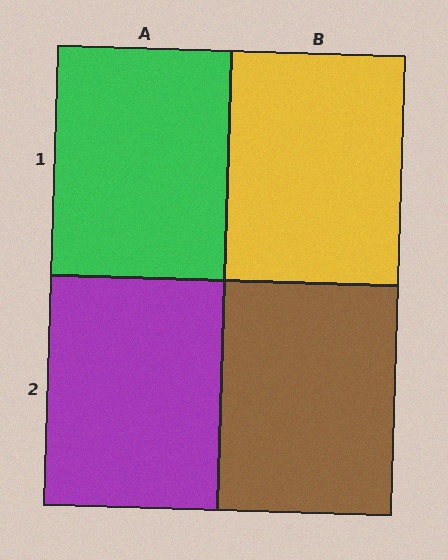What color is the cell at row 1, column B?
Yellow.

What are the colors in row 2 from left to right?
Purple, brown.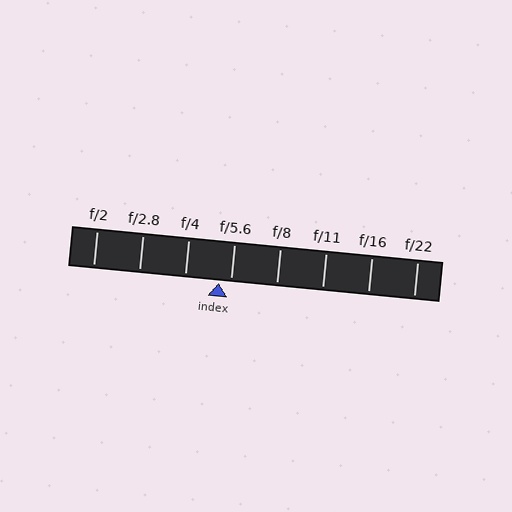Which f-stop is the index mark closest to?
The index mark is closest to f/5.6.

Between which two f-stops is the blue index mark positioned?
The index mark is between f/4 and f/5.6.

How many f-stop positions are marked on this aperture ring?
There are 8 f-stop positions marked.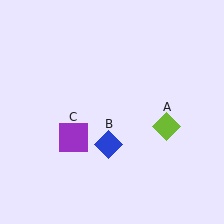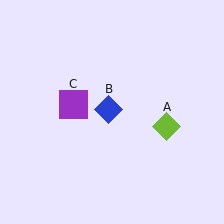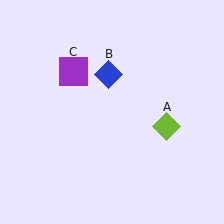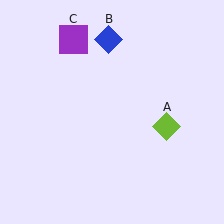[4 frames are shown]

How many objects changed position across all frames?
2 objects changed position: blue diamond (object B), purple square (object C).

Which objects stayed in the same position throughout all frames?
Lime diamond (object A) remained stationary.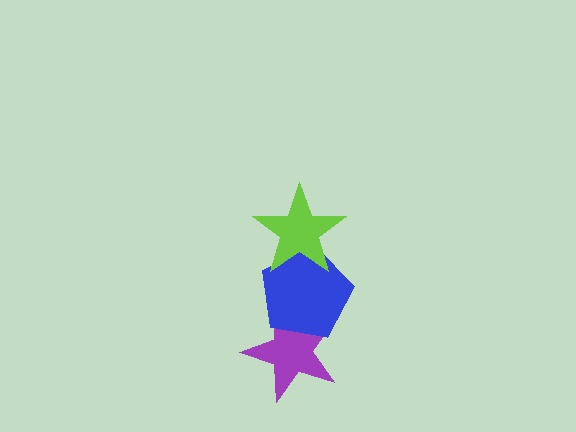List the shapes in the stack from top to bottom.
From top to bottom: the lime star, the blue pentagon, the purple star.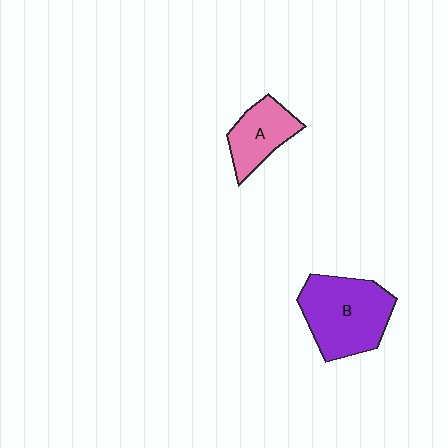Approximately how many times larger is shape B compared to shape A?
Approximately 1.7 times.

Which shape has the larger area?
Shape B (purple).